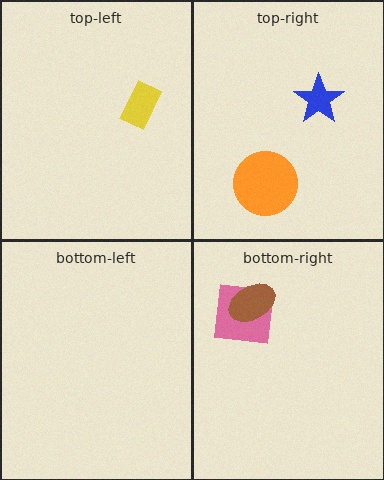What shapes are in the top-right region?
The blue star, the orange circle.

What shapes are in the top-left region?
The yellow rectangle.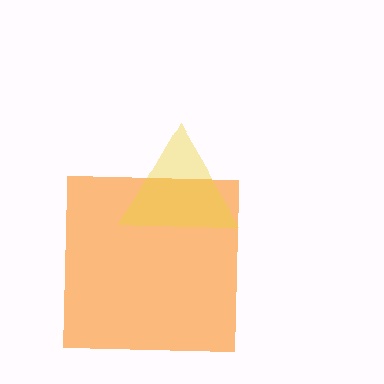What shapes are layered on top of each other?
The layered shapes are: an orange square, a yellow triangle.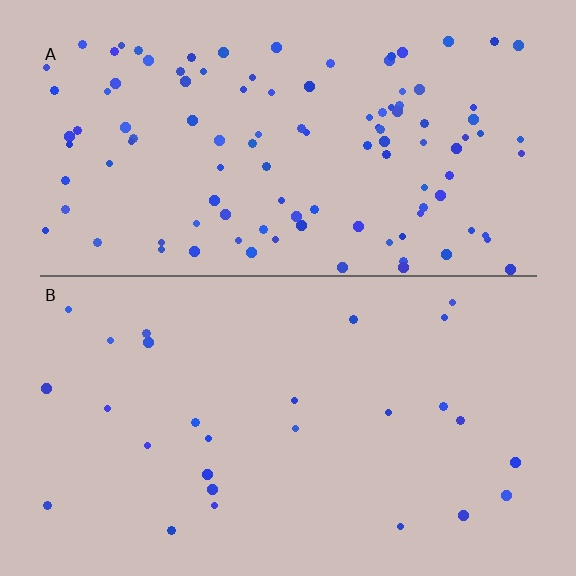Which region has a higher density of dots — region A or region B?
A (the top).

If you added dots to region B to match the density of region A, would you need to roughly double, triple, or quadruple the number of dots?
Approximately quadruple.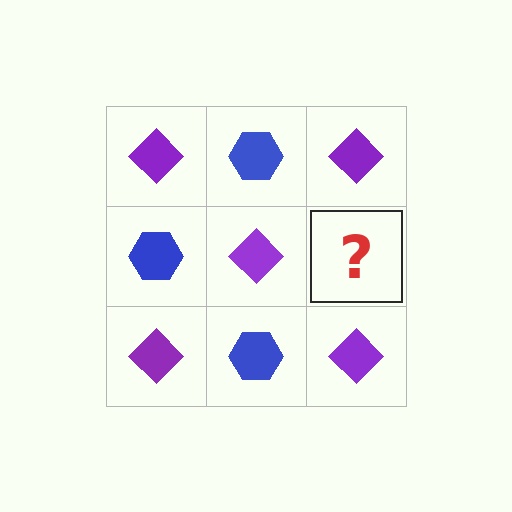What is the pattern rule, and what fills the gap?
The rule is that it alternates purple diamond and blue hexagon in a checkerboard pattern. The gap should be filled with a blue hexagon.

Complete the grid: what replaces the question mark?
The question mark should be replaced with a blue hexagon.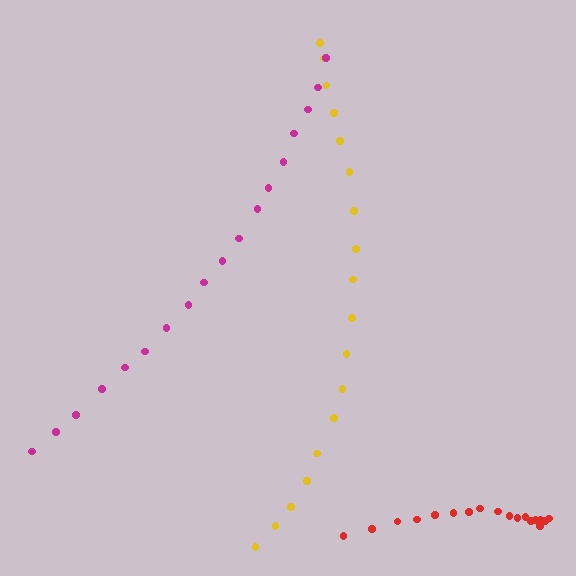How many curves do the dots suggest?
There are 3 distinct paths.